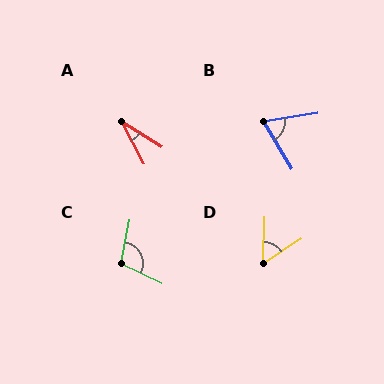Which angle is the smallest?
A, at approximately 29 degrees.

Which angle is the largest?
C, at approximately 104 degrees.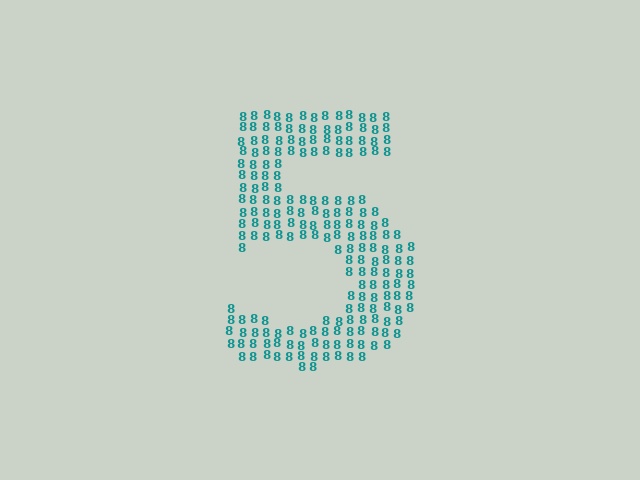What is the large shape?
The large shape is the digit 5.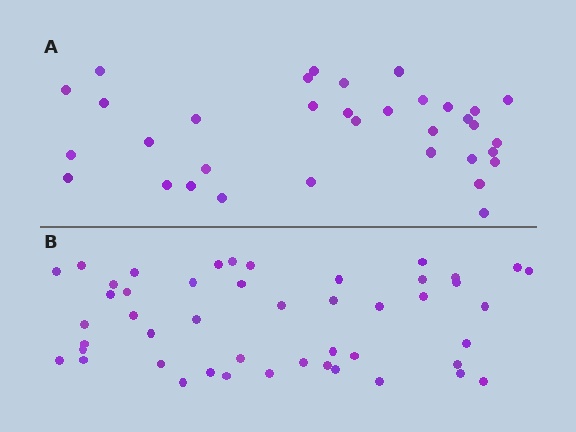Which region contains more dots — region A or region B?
Region B (the bottom region) has more dots.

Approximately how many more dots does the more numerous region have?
Region B has approximately 15 more dots than region A.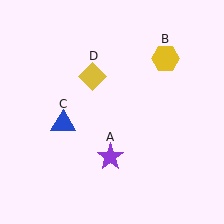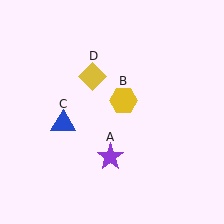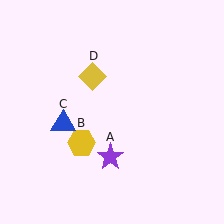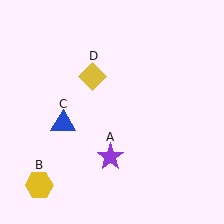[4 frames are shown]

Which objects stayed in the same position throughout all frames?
Purple star (object A) and blue triangle (object C) and yellow diamond (object D) remained stationary.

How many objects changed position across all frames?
1 object changed position: yellow hexagon (object B).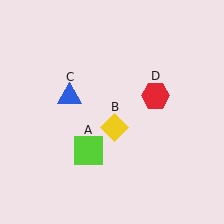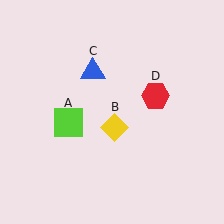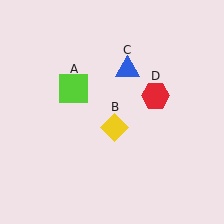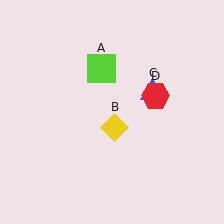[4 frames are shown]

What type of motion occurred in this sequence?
The lime square (object A), blue triangle (object C) rotated clockwise around the center of the scene.